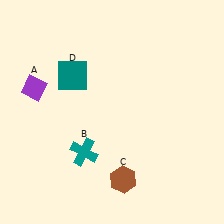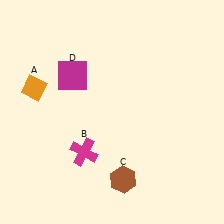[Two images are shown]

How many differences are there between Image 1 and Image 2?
There are 3 differences between the two images.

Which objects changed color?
A changed from purple to orange. B changed from teal to magenta. D changed from teal to magenta.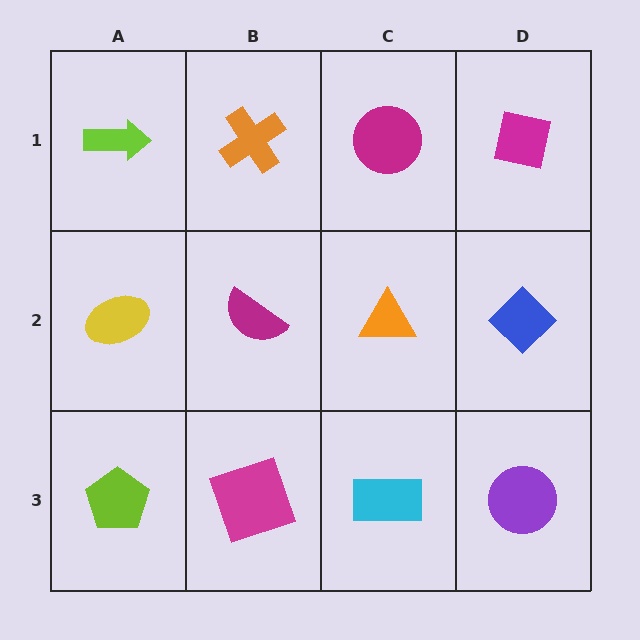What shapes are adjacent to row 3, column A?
A yellow ellipse (row 2, column A), a magenta square (row 3, column B).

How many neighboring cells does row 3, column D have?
2.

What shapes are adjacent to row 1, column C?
An orange triangle (row 2, column C), an orange cross (row 1, column B), a magenta square (row 1, column D).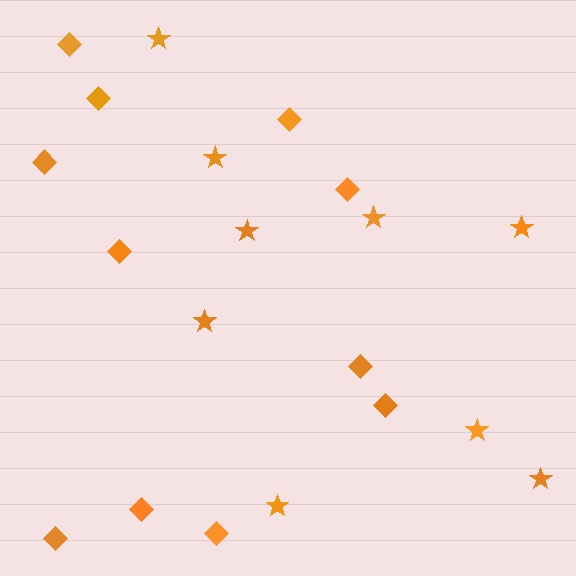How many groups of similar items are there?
There are 2 groups: one group of diamonds (11) and one group of stars (9).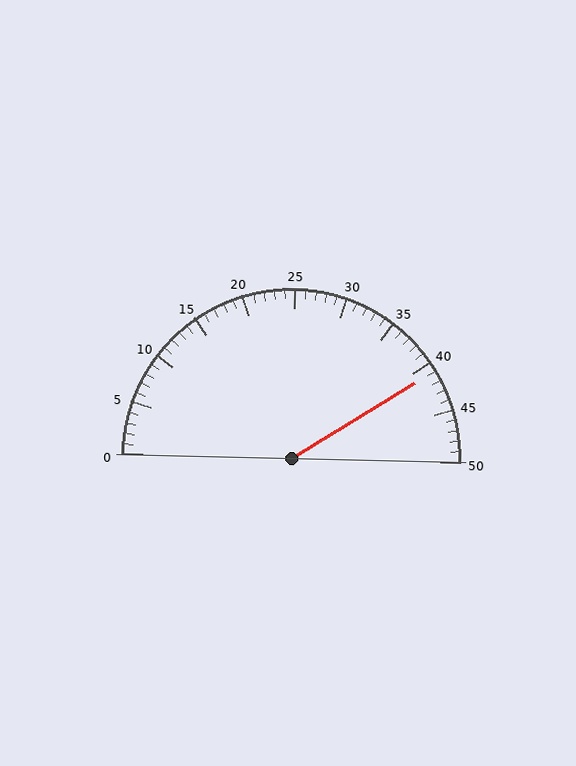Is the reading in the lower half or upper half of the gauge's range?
The reading is in the upper half of the range (0 to 50).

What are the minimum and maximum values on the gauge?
The gauge ranges from 0 to 50.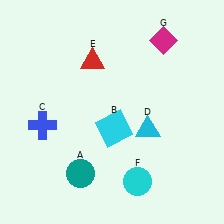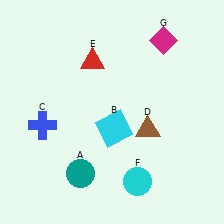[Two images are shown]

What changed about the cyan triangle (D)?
In Image 1, D is cyan. In Image 2, it changed to brown.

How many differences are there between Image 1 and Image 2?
There is 1 difference between the two images.